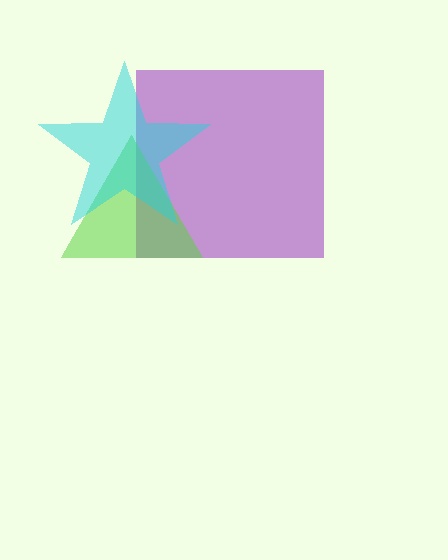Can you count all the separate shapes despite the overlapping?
Yes, there are 3 separate shapes.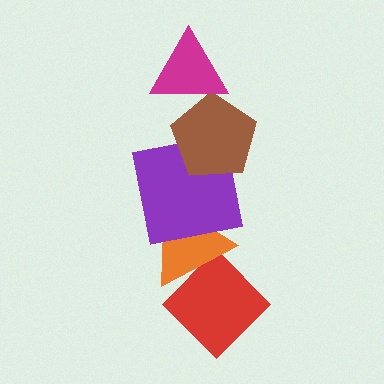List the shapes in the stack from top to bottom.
From top to bottom: the magenta triangle, the brown pentagon, the purple square, the orange triangle, the red diamond.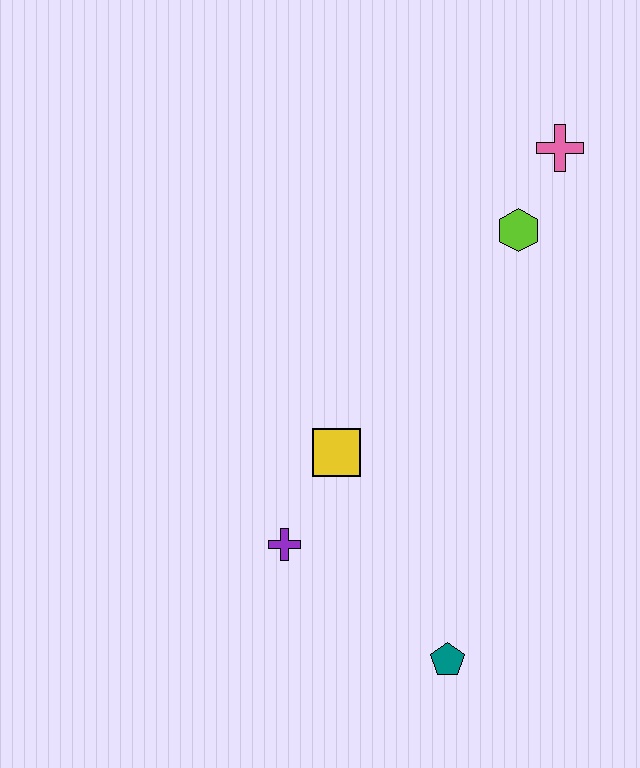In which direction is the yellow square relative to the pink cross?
The yellow square is below the pink cross.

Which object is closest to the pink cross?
The lime hexagon is closest to the pink cross.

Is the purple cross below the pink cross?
Yes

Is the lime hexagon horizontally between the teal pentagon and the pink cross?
Yes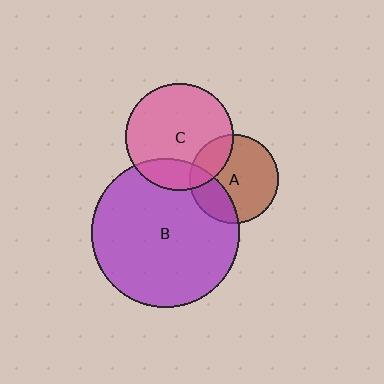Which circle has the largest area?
Circle B (purple).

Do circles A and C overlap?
Yes.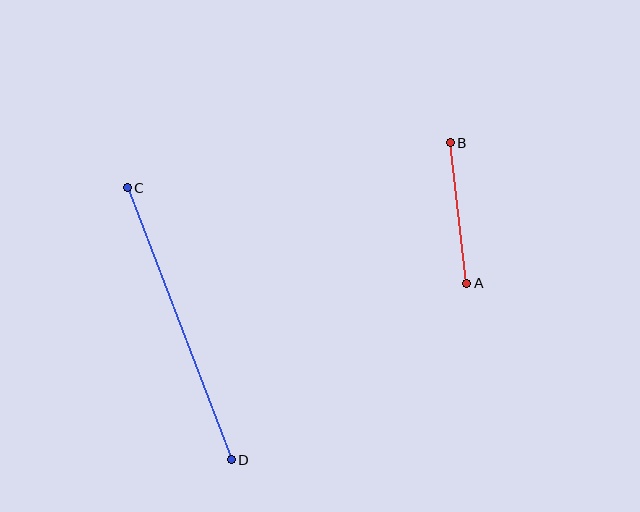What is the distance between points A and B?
The distance is approximately 141 pixels.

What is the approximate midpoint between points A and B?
The midpoint is at approximately (459, 213) pixels.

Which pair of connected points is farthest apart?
Points C and D are farthest apart.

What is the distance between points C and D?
The distance is approximately 291 pixels.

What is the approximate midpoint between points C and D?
The midpoint is at approximately (179, 324) pixels.